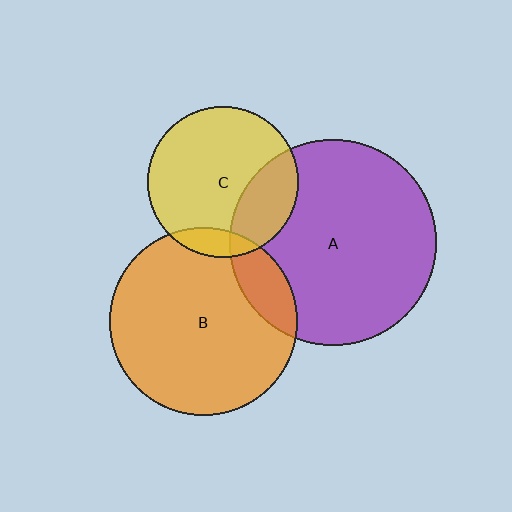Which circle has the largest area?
Circle A (purple).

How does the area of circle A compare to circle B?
Approximately 1.2 times.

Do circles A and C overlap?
Yes.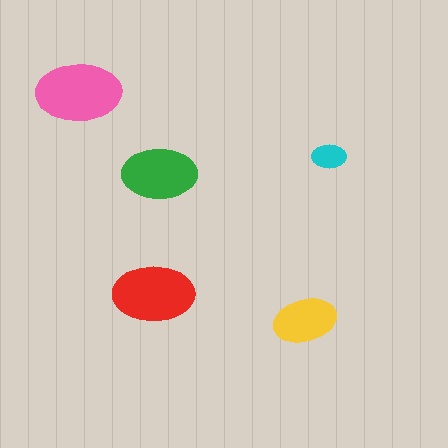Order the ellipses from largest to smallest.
the pink one, the red one, the green one, the yellow one, the cyan one.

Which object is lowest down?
The yellow ellipse is bottommost.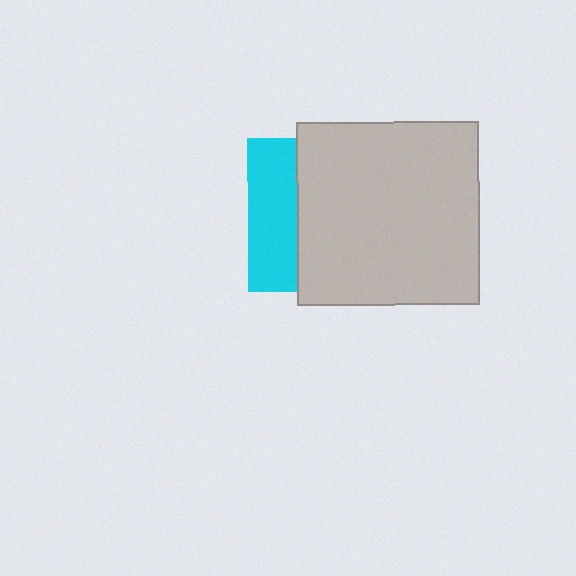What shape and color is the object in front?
The object in front is a light gray square.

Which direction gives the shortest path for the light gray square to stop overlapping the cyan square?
Moving right gives the shortest separation.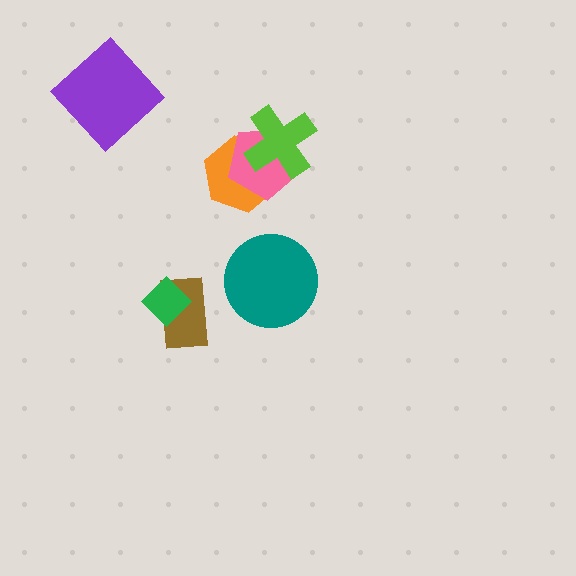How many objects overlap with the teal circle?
0 objects overlap with the teal circle.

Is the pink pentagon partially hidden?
Yes, it is partially covered by another shape.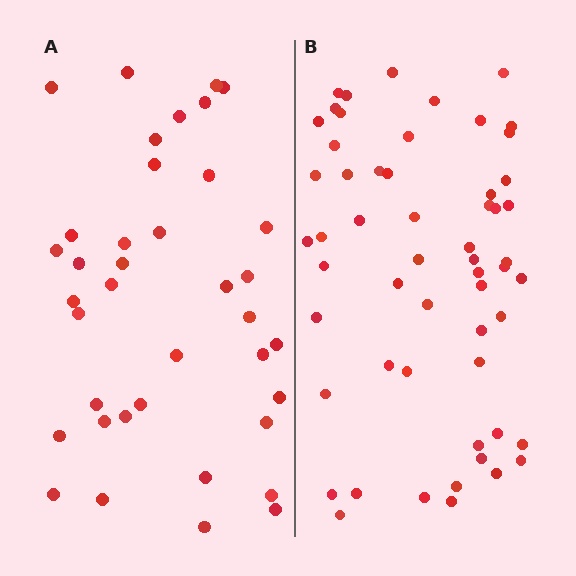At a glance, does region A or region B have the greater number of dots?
Region B (the right region) has more dots.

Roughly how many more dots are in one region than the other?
Region B has approximately 20 more dots than region A.